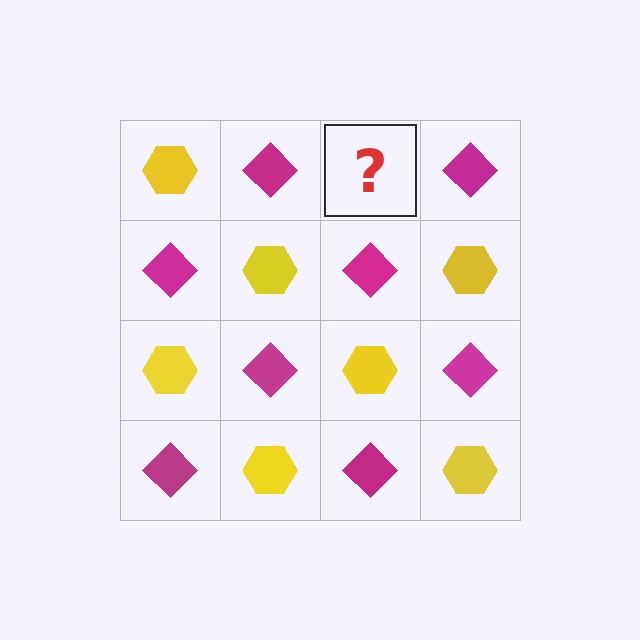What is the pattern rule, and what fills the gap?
The rule is that it alternates yellow hexagon and magenta diamond in a checkerboard pattern. The gap should be filled with a yellow hexagon.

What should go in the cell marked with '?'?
The missing cell should contain a yellow hexagon.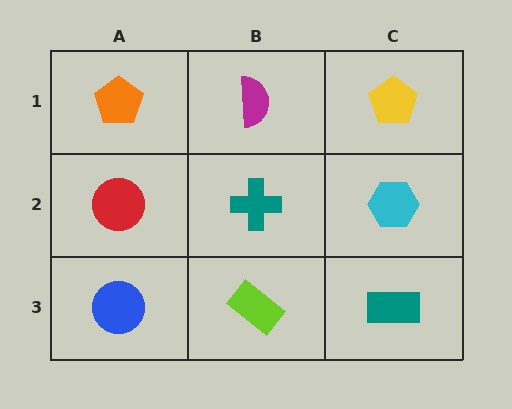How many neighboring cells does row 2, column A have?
3.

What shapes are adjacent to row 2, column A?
An orange pentagon (row 1, column A), a blue circle (row 3, column A), a teal cross (row 2, column B).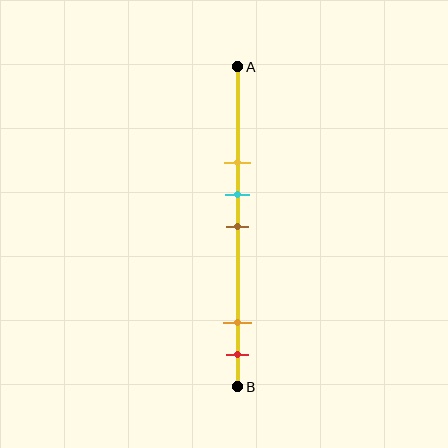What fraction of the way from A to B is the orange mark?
The orange mark is approximately 80% (0.8) of the way from A to B.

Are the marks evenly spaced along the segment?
No, the marks are not evenly spaced.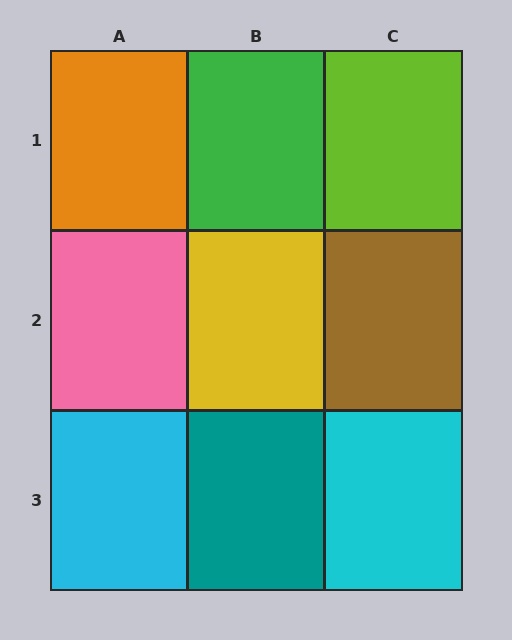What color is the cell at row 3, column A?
Cyan.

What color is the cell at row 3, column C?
Cyan.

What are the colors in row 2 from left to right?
Pink, yellow, brown.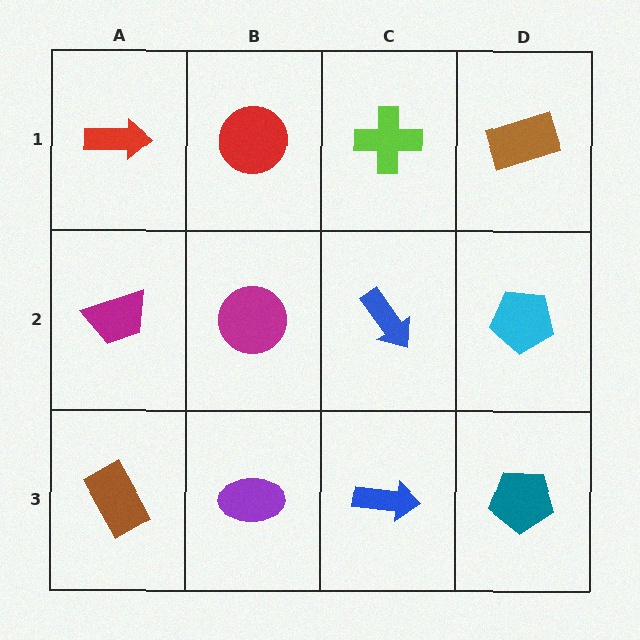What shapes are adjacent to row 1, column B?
A magenta circle (row 2, column B), a red arrow (row 1, column A), a lime cross (row 1, column C).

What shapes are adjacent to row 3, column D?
A cyan pentagon (row 2, column D), a blue arrow (row 3, column C).